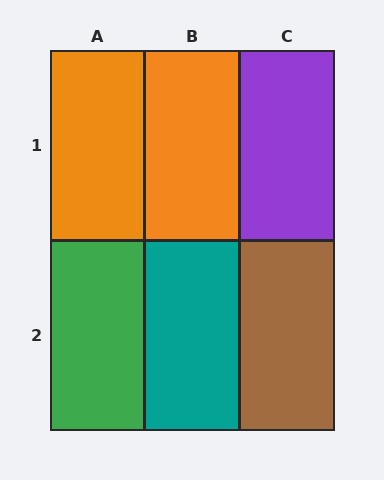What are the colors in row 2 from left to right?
Green, teal, brown.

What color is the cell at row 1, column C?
Purple.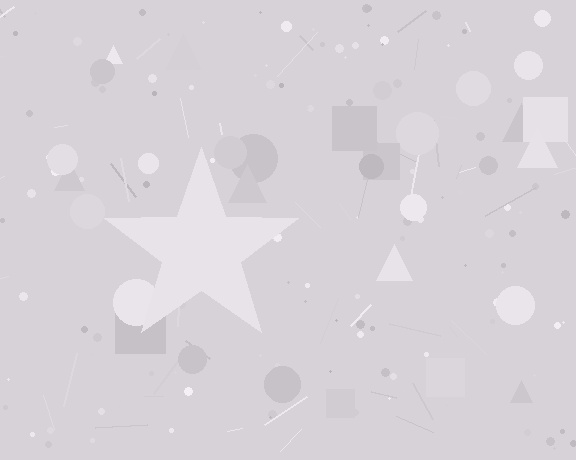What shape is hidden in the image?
A star is hidden in the image.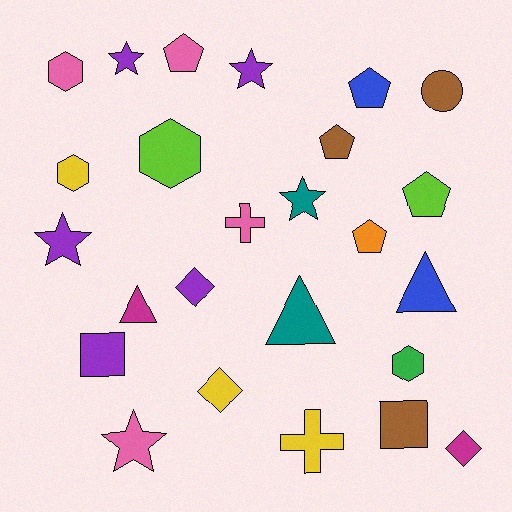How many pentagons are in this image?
There are 5 pentagons.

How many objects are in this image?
There are 25 objects.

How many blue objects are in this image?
There are 2 blue objects.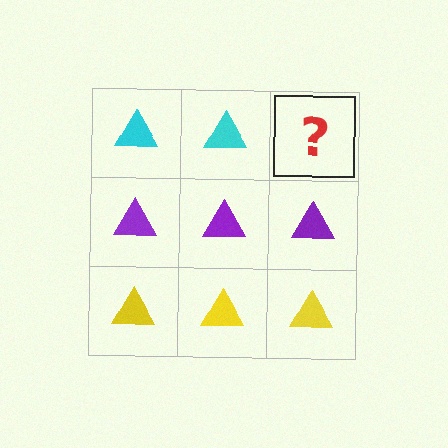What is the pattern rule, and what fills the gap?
The rule is that each row has a consistent color. The gap should be filled with a cyan triangle.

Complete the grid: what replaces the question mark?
The question mark should be replaced with a cyan triangle.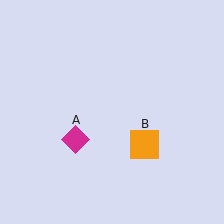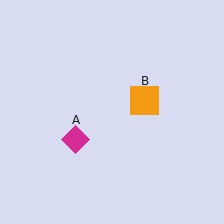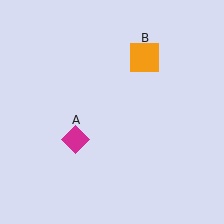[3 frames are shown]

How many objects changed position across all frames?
1 object changed position: orange square (object B).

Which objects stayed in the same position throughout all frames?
Magenta diamond (object A) remained stationary.